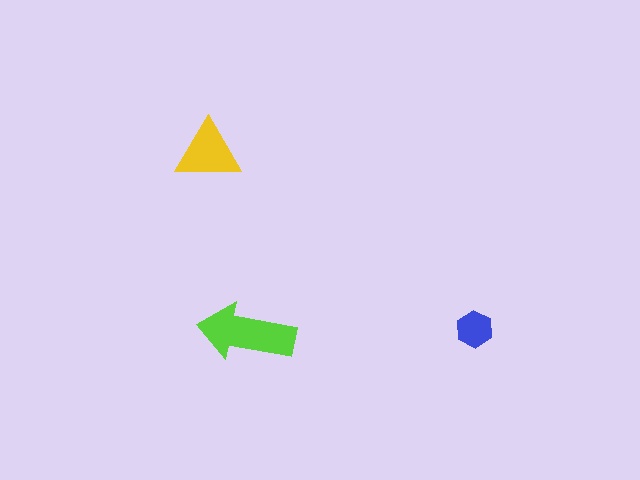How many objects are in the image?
There are 3 objects in the image.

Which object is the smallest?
The blue hexagon.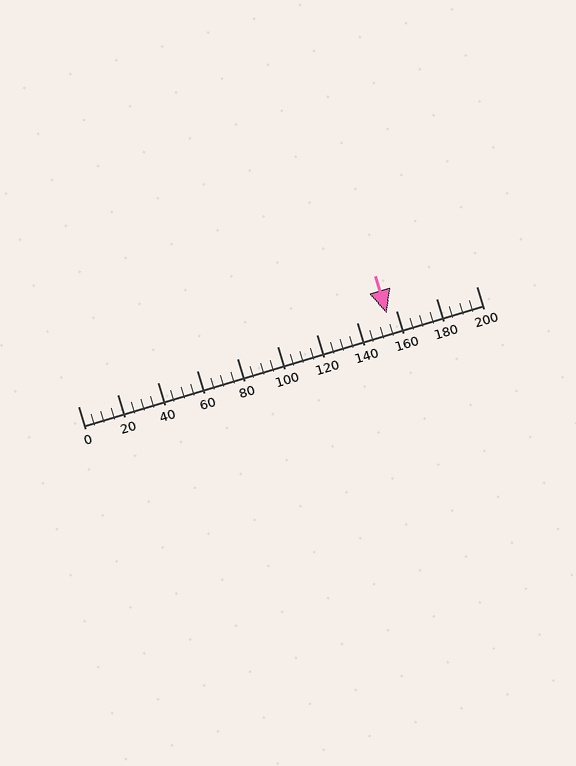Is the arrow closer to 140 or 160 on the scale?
The arrow is closer to 160.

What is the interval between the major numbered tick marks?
The major tick marks are spaced 20 units apart.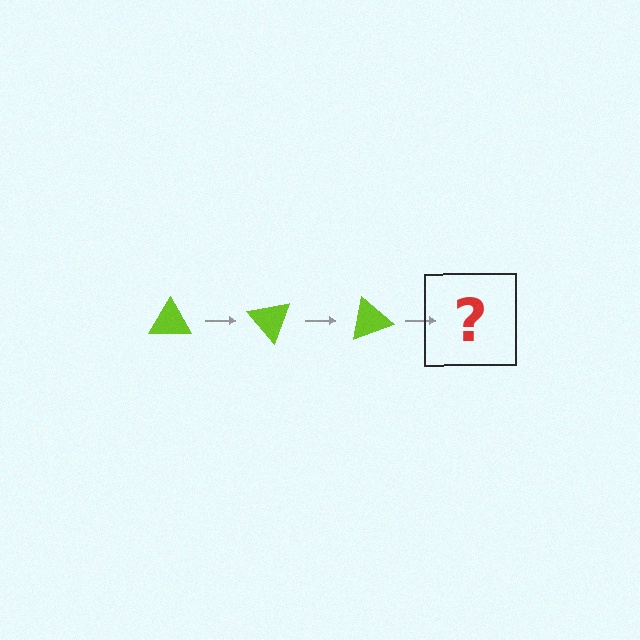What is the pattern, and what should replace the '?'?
The pattern is that the triangle rotates 50 degrees each step. The '?' should be a lime triangle rotated 150 degrees.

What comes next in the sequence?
The next element should be a lime triangle rotated 150 degrees.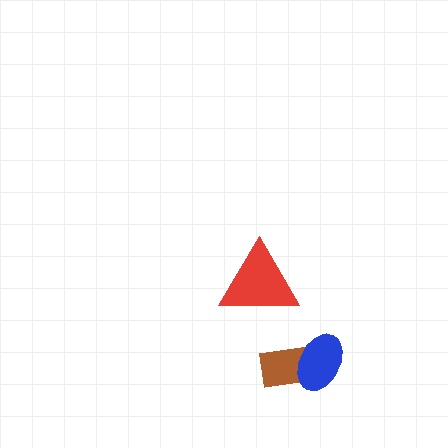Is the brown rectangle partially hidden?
Yes, it is partially covered by another shape.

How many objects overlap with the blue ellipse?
1 object overlaps with the blue ellipse.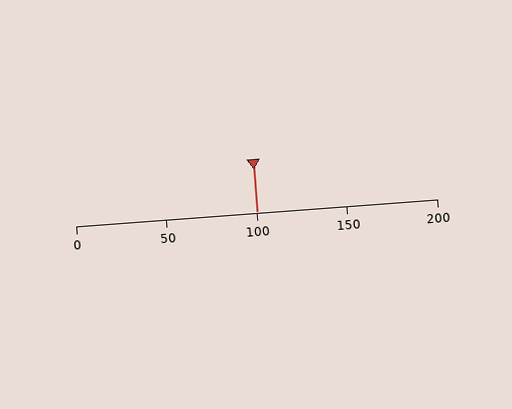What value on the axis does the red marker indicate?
The marker indicates approximately 100.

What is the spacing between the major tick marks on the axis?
The major ticks are spaced 50 apart.